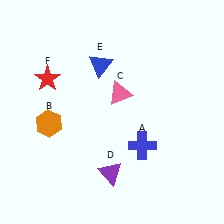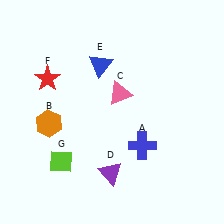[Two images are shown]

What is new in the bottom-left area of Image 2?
A lime diamond (G) was added in the bottom-left area of Image 2.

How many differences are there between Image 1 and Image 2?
There is 1 difference between the two images.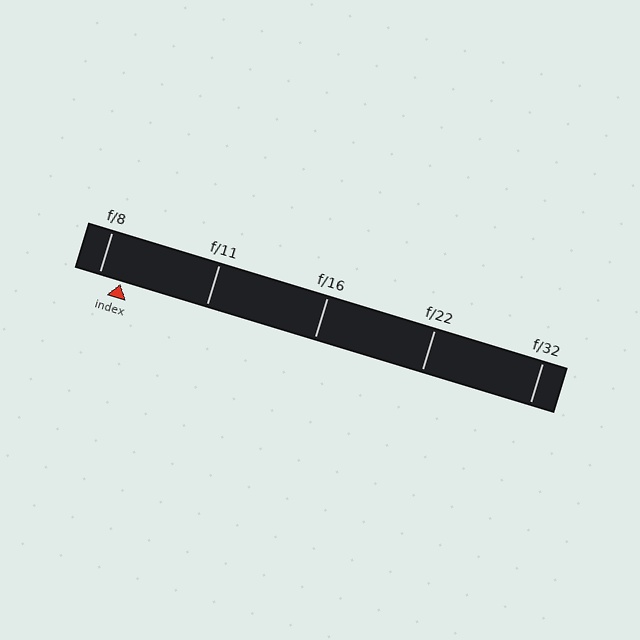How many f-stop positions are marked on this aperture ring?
There are 5 f-stop positions marked.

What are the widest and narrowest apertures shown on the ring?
The widest aperture shown is f/8 and the narrowest is f/32.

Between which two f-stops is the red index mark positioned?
The index mark is between f/8 and f/11.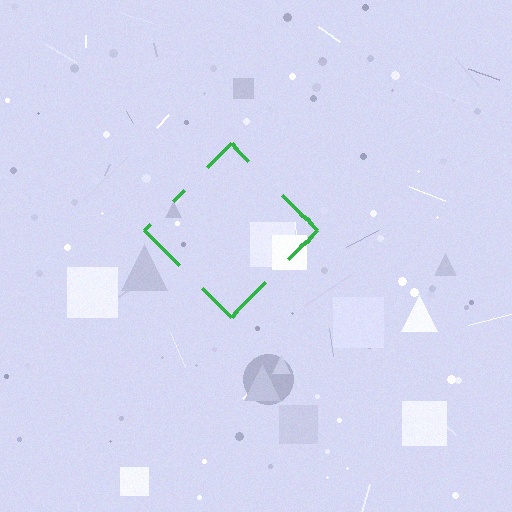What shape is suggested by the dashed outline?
The dashed outline suggests a diamond.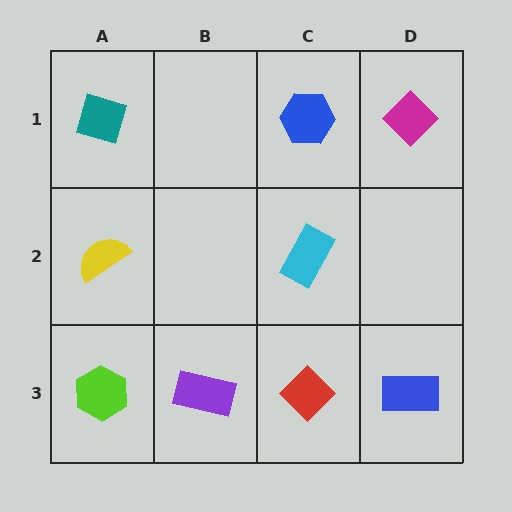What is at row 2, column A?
A yellow semicircle.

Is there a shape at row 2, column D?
No, that cell is empty.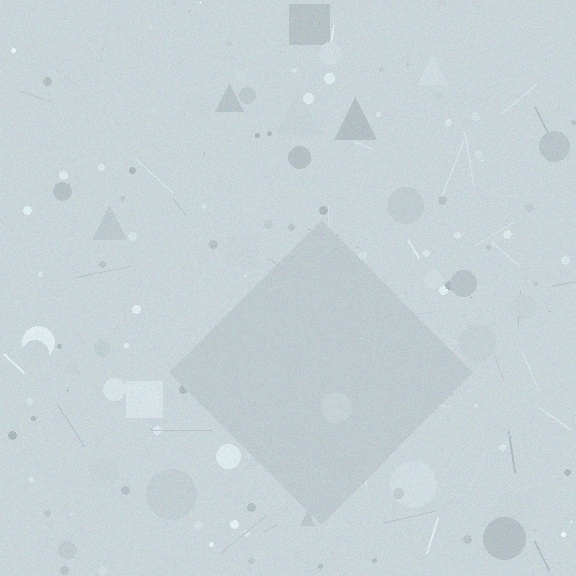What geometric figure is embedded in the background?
A diamond is embedded in the background.